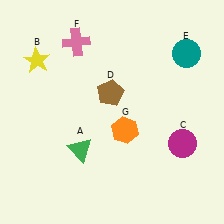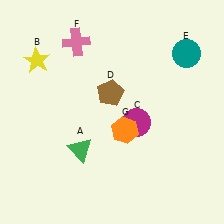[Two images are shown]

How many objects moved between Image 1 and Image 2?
1 object moved between the two images.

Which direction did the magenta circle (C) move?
The magenta circle (C) moved left.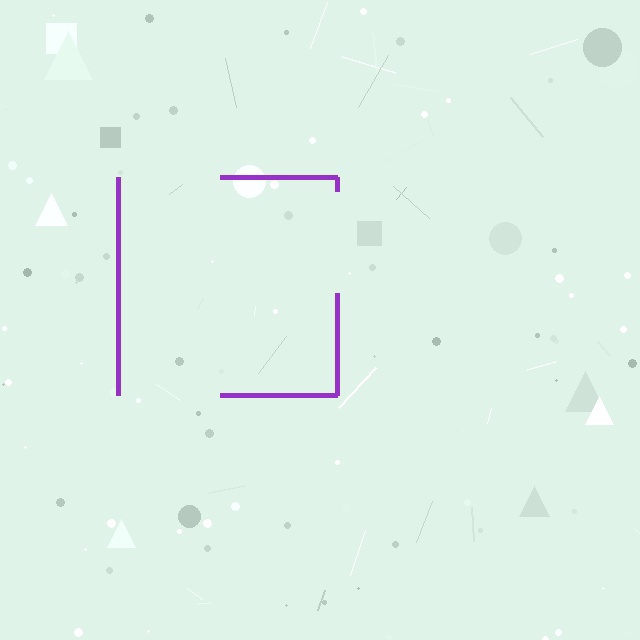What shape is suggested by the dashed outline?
The dashed outline suggests a square.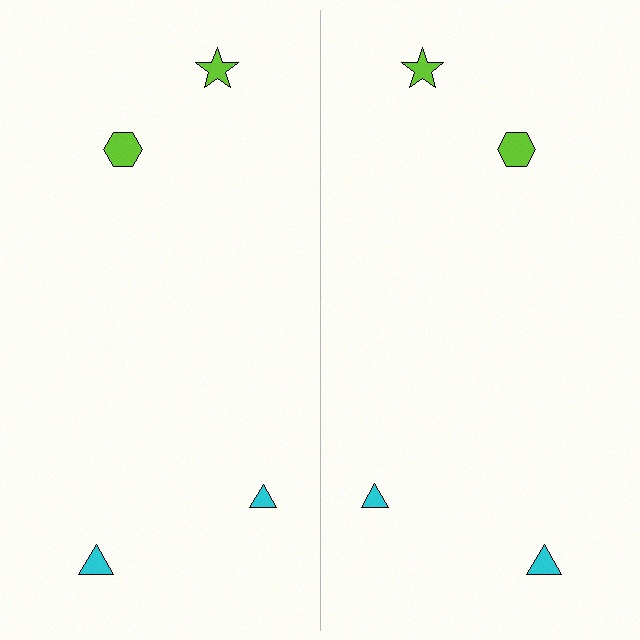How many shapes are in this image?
There are 8 shapes in this image.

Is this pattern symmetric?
Yes, this pattern has bilateral (reflection) symmetry.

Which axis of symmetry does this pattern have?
The pattern has a vertical axis of symmetry running through the center of the image.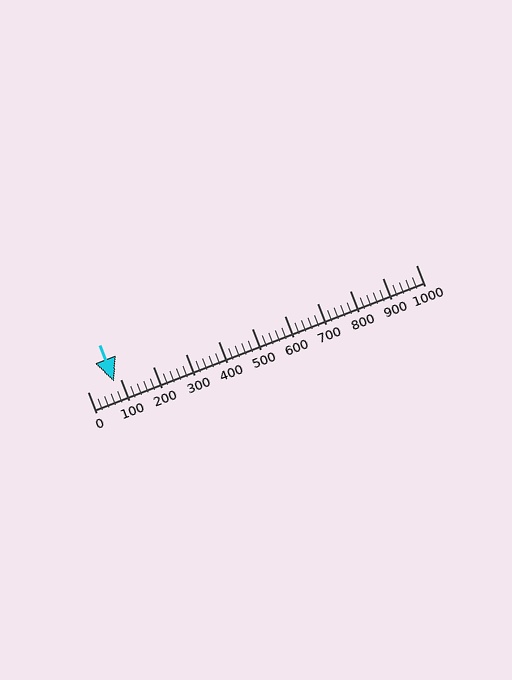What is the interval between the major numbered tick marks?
The major tick marks are spaced 100 units apart.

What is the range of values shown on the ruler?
The ruler shows values from 0 to 1000.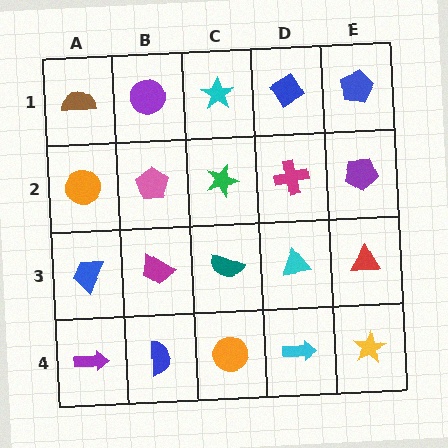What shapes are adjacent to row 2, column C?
A cyan star (row 1, column C), a teal semicircle (row 3, column C), a pink pentagon (row 2, column B), a magenta cross (row 2, column D).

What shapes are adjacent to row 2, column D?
A blue diamond (row 1, column D), a cyan triangle (row 3, column D), a green star (row 2, column C), a purple pentagon (row 2, column E).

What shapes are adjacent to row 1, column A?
An orange circle (row 2, column A), a purple circle (row 1, column B).